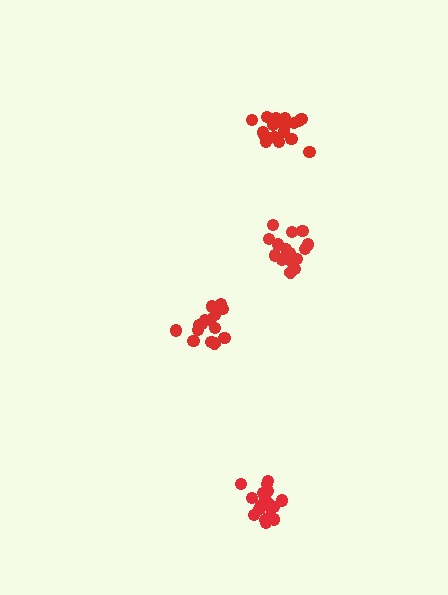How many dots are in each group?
Group 1: 19 dots, Group 2: 18 dots, Group 3: 16 dots, Group 4: 15 dots (68 total).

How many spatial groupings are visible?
There are 4 spatial groupings.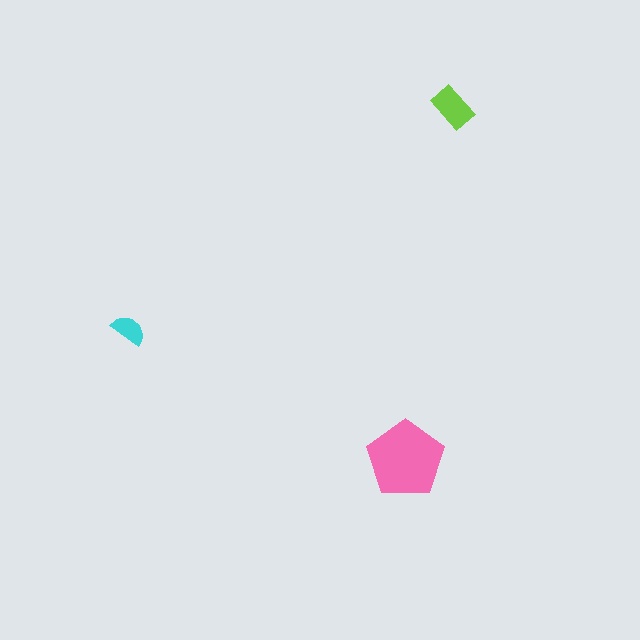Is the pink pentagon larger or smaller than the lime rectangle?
Larger.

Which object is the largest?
The pink pentagon.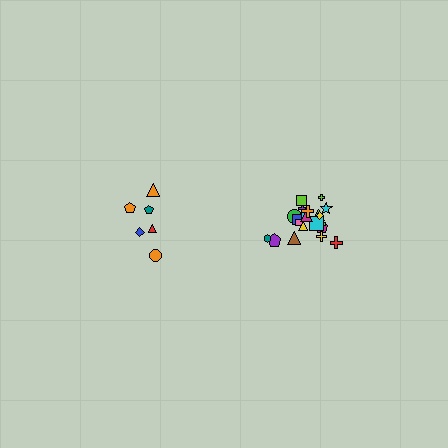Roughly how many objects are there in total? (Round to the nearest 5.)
Roughly 30 objects in total.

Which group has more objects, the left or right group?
The right group.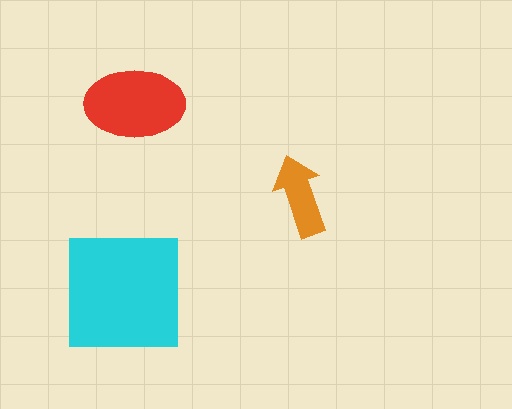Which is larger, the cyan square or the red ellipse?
The cyan square.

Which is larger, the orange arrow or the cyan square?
The cyan square.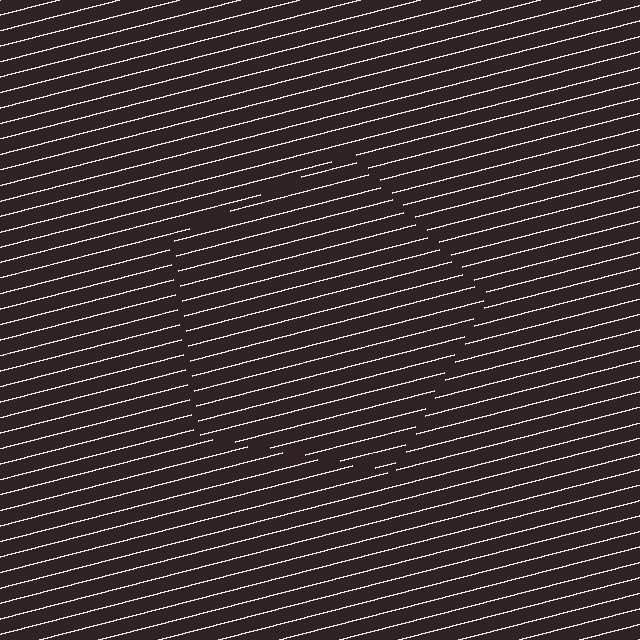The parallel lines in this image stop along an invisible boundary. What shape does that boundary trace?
An illusory pentagon. The interior of the shape contains the same grating, shifted by half a period — the contour is defined by the phase discontinuity where line-ends from the inner and outer gratings abut.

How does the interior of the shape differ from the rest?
The interior of the shape contains the same grating, shifted by half a period — the contour is defined by the phase discontinuity where line-ends from the inner and outer gratings abut.